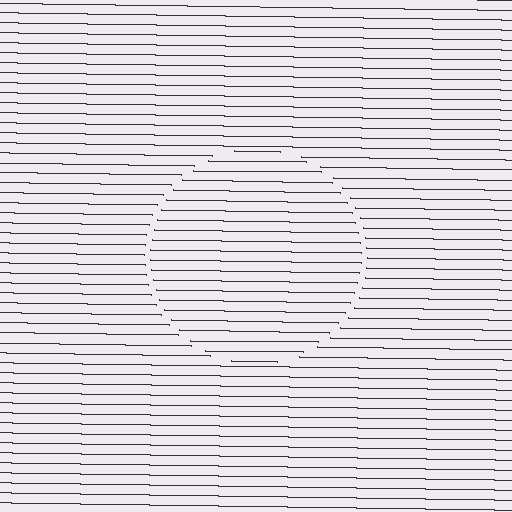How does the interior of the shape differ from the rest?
The interior of the shape contains the same grating, shifted by half a period — the contour is defined by the phase discontinuity where line-ends from the inner and outer gratings abut.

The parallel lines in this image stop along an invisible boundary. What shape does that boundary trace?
An illusory circle. The interior of the shape contains the same grating, shifted by half a period — the contour is defined by the phase discontinuity where line-ends from the inner and outer gratings abut.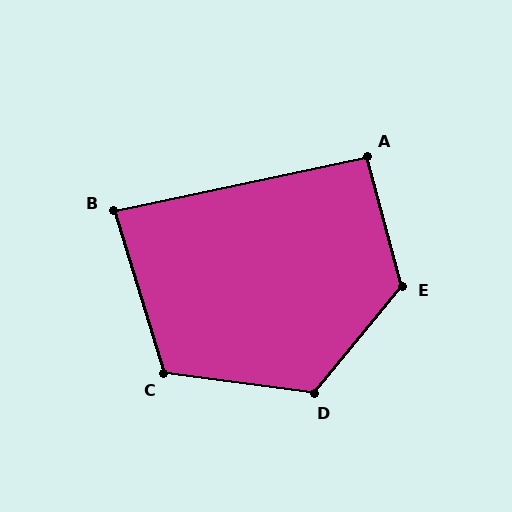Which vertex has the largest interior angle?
E, at approximately 126 degrees.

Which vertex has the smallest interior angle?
B, at approximately 85 degrees.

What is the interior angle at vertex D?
Approximately 122 degrees (obtuse).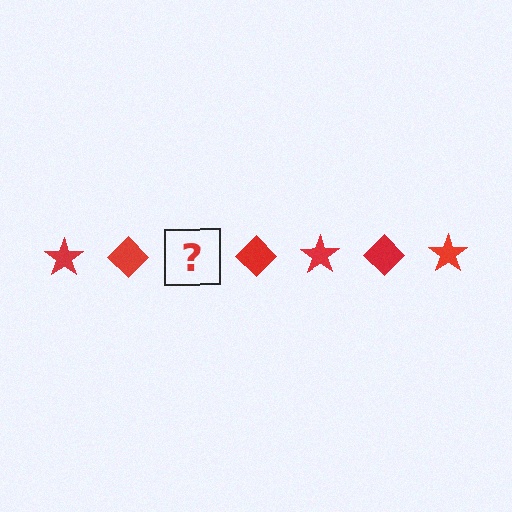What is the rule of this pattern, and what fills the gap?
The rule is that the pattern cycles through star, diamond shapes in red. The gap should be filled with a red star.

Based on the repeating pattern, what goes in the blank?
The blank should be a red star.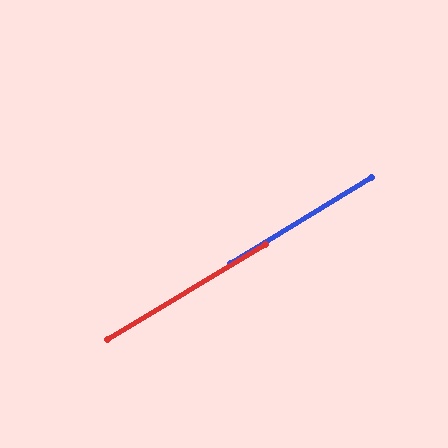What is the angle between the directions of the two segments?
Approximately 0 degrees.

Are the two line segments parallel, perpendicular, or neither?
Parallel — their directions differ by only 0.3°.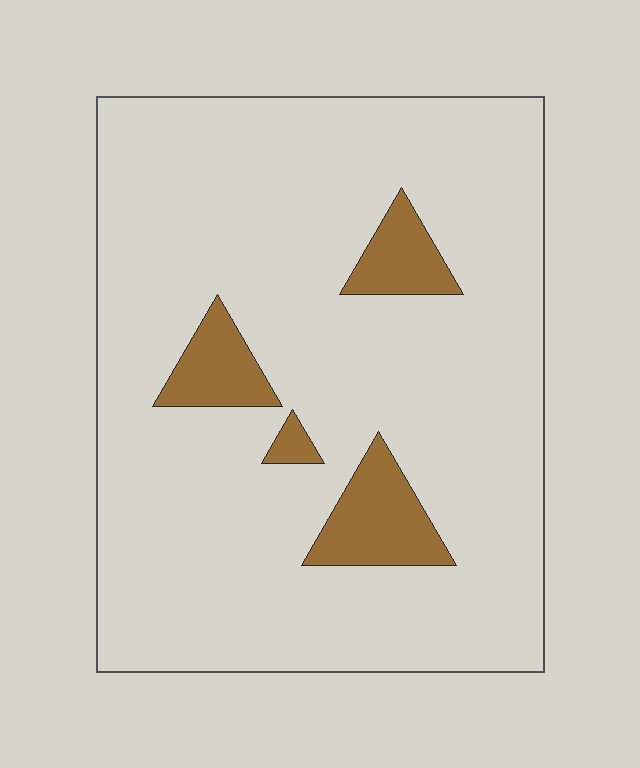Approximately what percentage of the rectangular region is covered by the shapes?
Approximately 10%.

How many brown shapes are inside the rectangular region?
4.